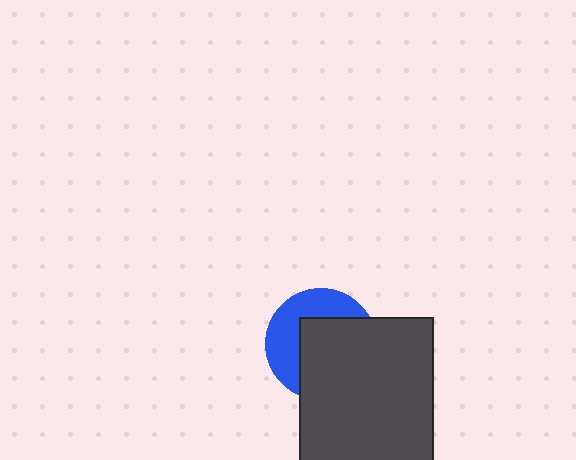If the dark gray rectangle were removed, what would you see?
You would see the complete blue circle.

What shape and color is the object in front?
The object in front is a dark gray rectangle.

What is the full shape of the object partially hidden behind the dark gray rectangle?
The partially hidden object is a blue circle.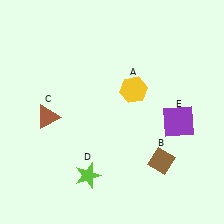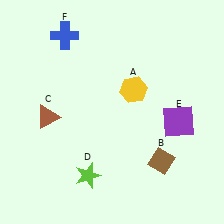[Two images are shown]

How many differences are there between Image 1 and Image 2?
There is 1 difference between the two images.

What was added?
A blue cross (F) was added in Image 2.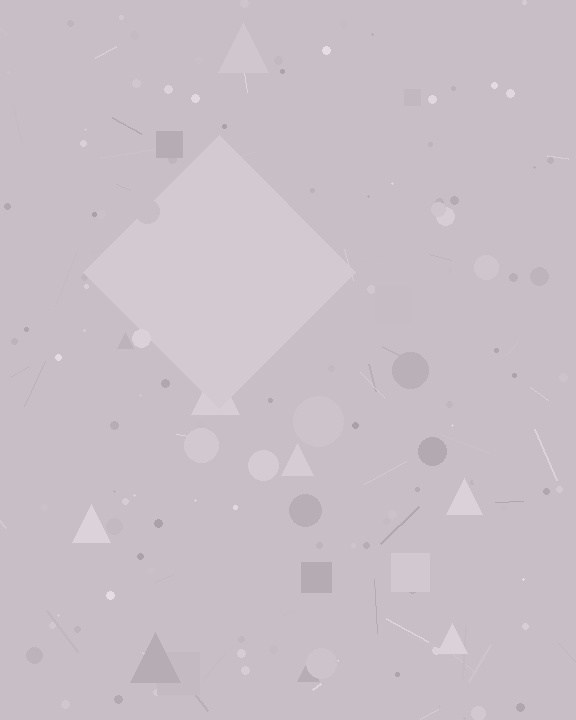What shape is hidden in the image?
A diamond is hidden in the image.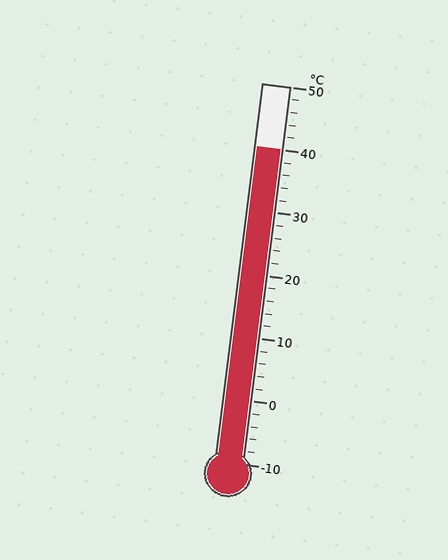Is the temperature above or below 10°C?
The temperature is above 10°C.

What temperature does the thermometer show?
The thermometer shows approximately 40°C.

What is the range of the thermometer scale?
The thermometer scale ranges from -10°C to 50°C.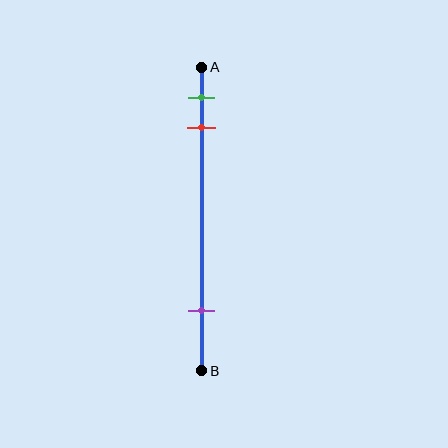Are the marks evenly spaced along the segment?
No, the marks are not evenly spaced.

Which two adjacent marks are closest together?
The green and red marks are the closest adjacent pair.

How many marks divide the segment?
There are 3 marks dividing the segment.